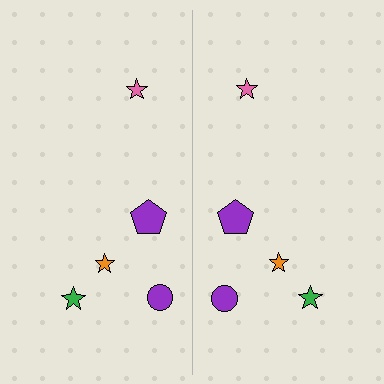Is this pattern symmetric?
Yes, this pattern has bilateral (reflection) symmetry.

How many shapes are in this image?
There are 10 shapes in this image.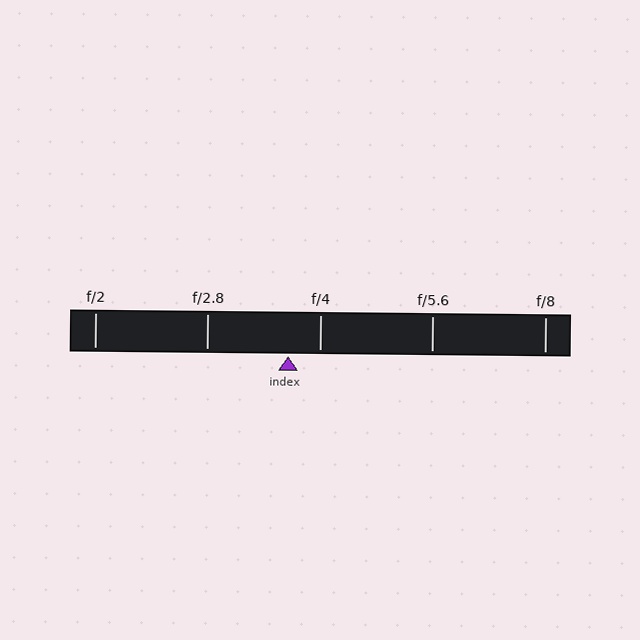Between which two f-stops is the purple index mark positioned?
The index mark is between f/2.8 and f/4.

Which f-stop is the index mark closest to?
The index mark is closest to f/4.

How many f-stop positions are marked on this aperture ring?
There are 5 f-stop positions marked.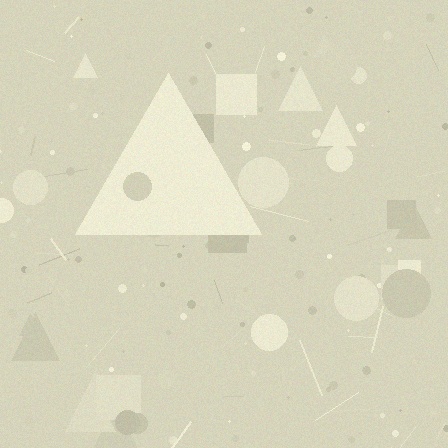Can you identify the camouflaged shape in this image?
The camouflaged shape is a triangle.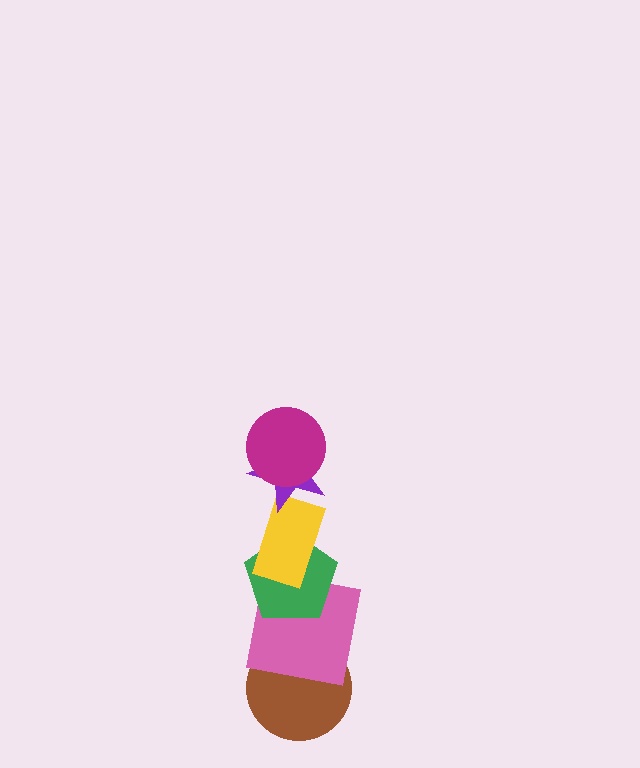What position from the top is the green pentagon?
The green pentagon is 4th from the top.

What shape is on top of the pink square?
The green pentagon is on top of the pink square.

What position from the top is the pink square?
The pink square is 5th from the top.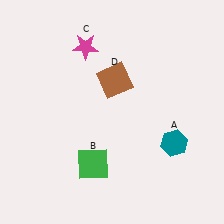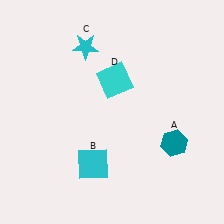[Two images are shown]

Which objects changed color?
B changed from green to cyan. C changed from magenta to cyan. D changed from brown to cyan.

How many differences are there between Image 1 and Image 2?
There are 3 differences between the two images.